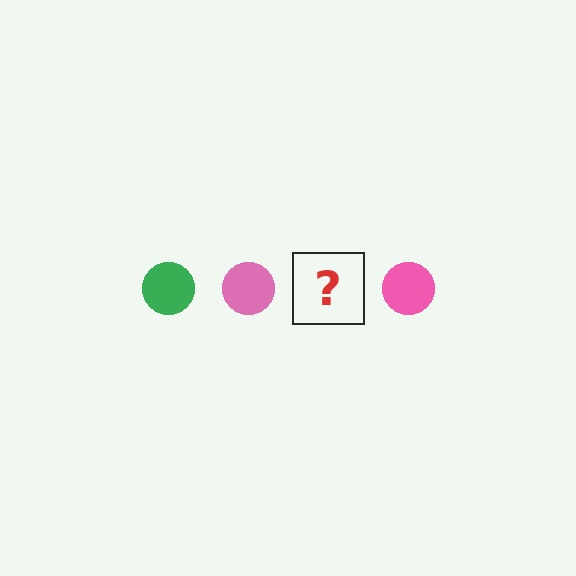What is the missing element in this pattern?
The missing element is a green circle.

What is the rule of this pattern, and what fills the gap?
The rule is that the pattern cycles through green, pink circles. The gap should be filled with a green circle.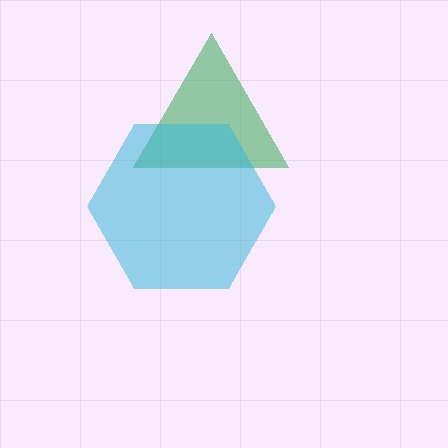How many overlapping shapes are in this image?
There are 2 overlapping shapes in the image.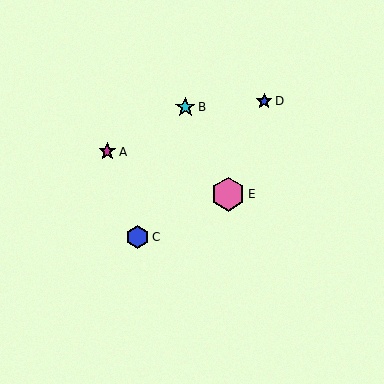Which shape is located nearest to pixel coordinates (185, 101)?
The cyan star (labeled B) at (185, 107) is nearest to that location.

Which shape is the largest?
The pink hexagon (labeled E) is the largest.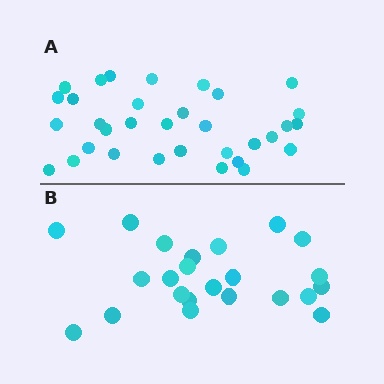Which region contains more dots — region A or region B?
Region A (the top region) has more dots.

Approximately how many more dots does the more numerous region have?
Region A has roughly 10 or so more dots than region B.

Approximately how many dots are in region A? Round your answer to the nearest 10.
About 30 dots. (The exact count is 33, which rounds to 30.)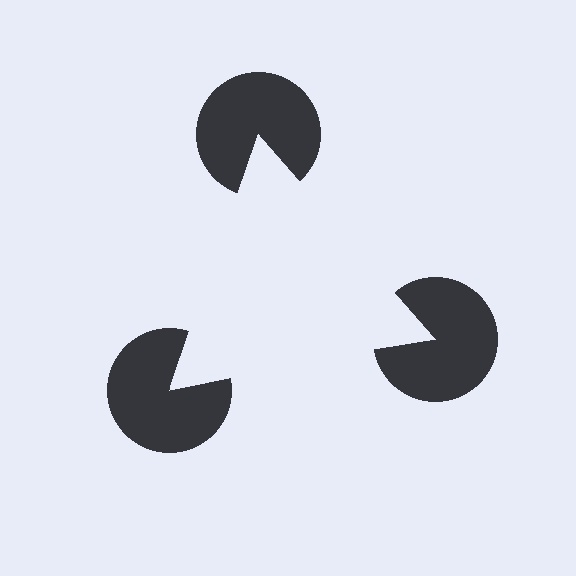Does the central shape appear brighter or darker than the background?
It typically appears slightly brighter than the background, even though no actual brightness change is drawn.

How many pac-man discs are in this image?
There are 3 — one at each vertex of the illusory triangle.